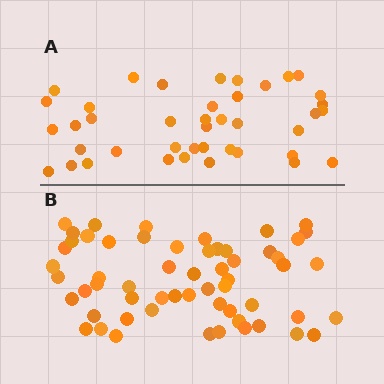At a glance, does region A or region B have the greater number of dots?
Region B (the bottom region) has more dots.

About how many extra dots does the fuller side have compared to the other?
Region B has approximately 15 more dots than region A.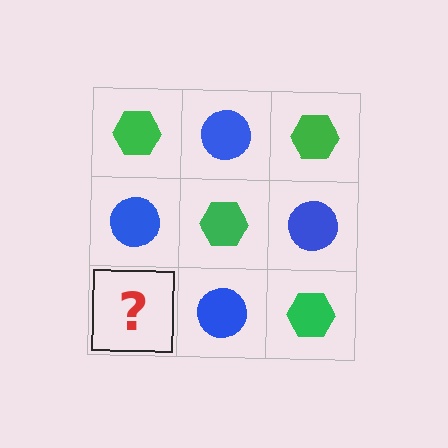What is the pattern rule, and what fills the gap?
The rule is that it alternates green hexagon and blue circle in a checkerboard pattern. The gap should be filled with a green hexagon.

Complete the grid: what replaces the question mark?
The question mark should be replaced with a green hexagon.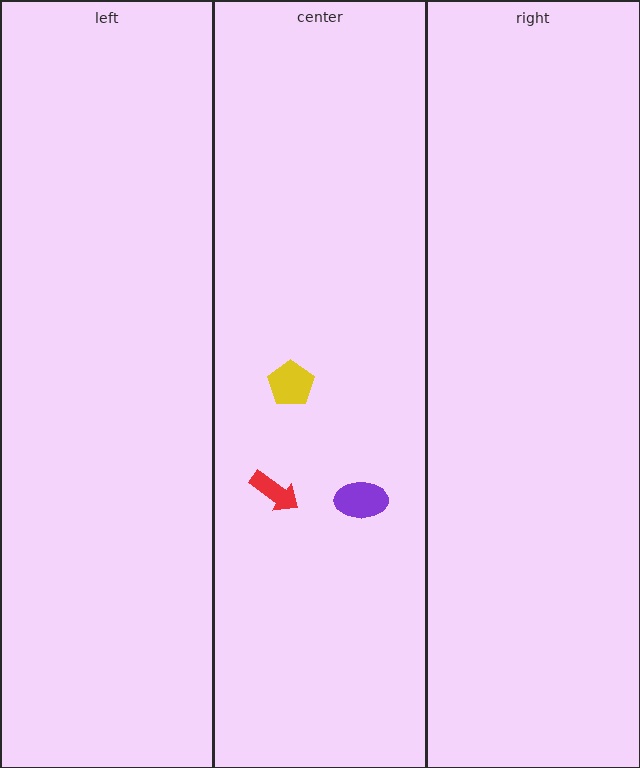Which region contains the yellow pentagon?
The center region.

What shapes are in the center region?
The purple ellipse, the red arrow, the yellow pentagon.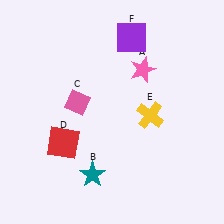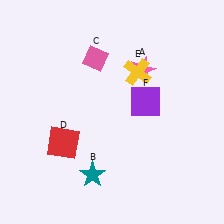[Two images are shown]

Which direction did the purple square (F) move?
The purple square (F) moved down.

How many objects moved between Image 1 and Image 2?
3 objects moved between the two images.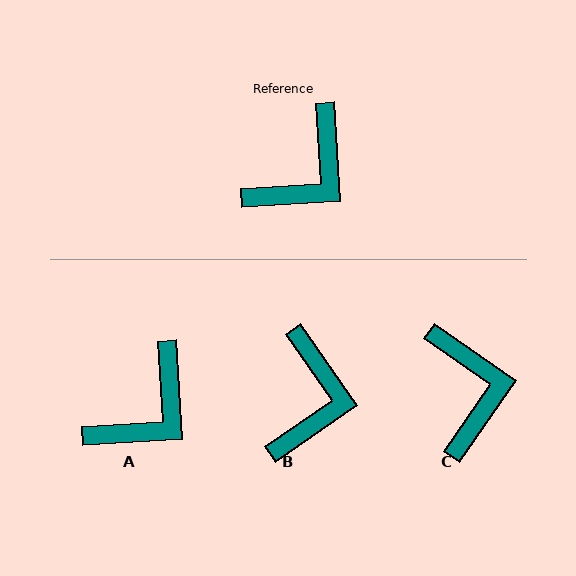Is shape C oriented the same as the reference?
No, it is off by about 52 degrees.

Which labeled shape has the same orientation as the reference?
A.